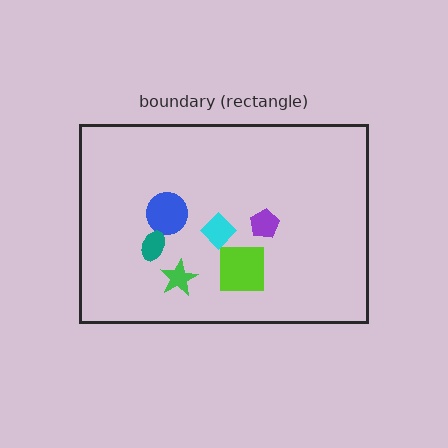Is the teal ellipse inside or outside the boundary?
Inside.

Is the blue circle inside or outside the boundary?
Inside.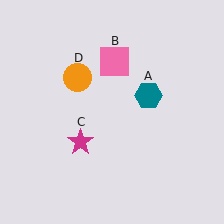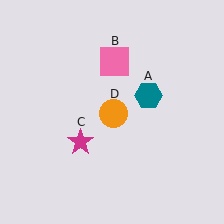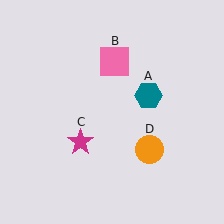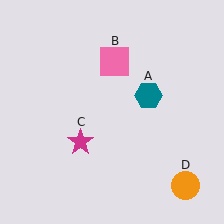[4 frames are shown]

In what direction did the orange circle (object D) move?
The orange circle (object D) moved down and to the right.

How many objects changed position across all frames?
1 object changed position: orange circle (object D).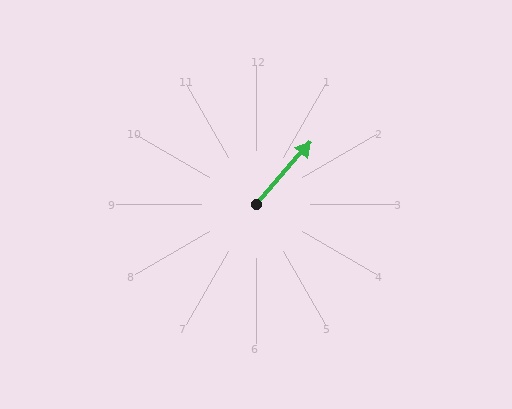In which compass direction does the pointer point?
Northeast.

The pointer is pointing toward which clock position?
Roughly 1 o'clock.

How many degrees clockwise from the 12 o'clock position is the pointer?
Approximately 41 degrees.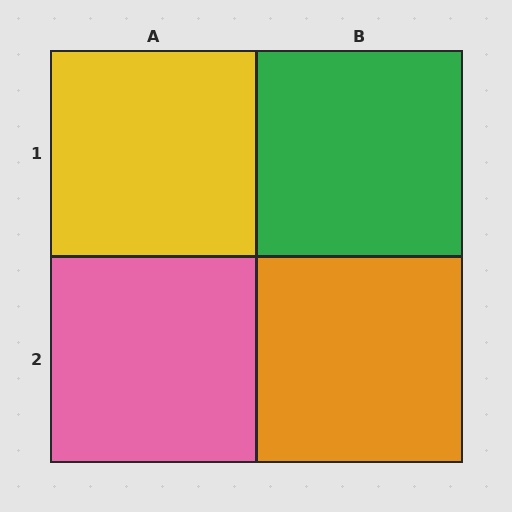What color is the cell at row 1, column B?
Green.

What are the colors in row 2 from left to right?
Pink, orange.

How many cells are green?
1 cell is green.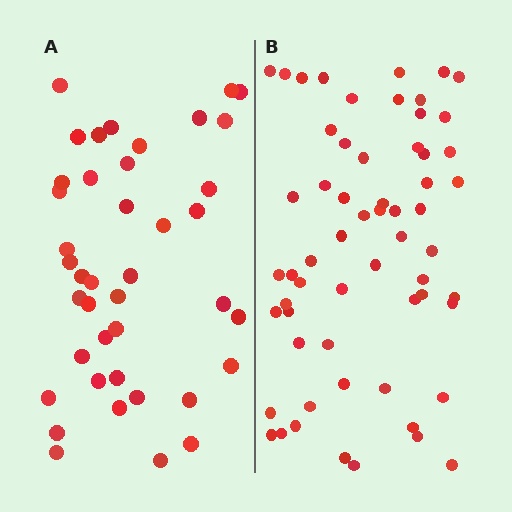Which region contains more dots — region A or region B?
Region B (the right region) has more dots.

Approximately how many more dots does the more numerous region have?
Region B has approximately 20 more dots than region A.